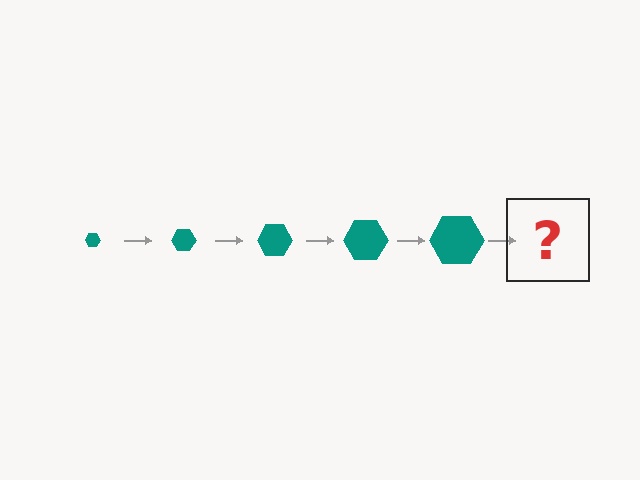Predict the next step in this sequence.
The next step is a teal hexagon, larger than the previous one.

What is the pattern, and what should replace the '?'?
The pattern is that the hexagon gets progressively larger each step. The '?' should be a teal hexagon, larger than the previous one.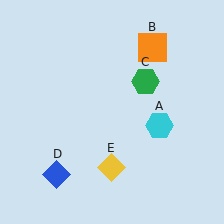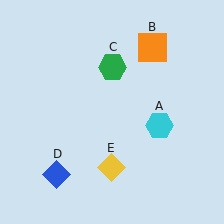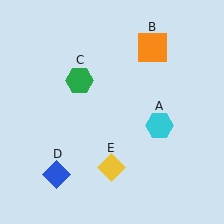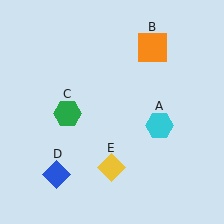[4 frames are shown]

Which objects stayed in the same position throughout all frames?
Cyan hexagon (object A) and orange square (object B) and blue diamond (object D) and yellow diamond (object E) remained stationary.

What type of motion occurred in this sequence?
The green hexagon (object C) rotated counterclockwise around the center of the scene.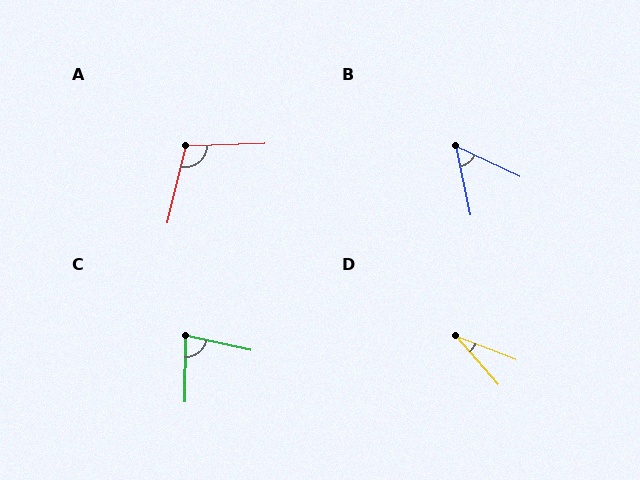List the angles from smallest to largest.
D (28°), B (53°), C (78°), A (106°).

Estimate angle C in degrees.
Approximately 78 degrees.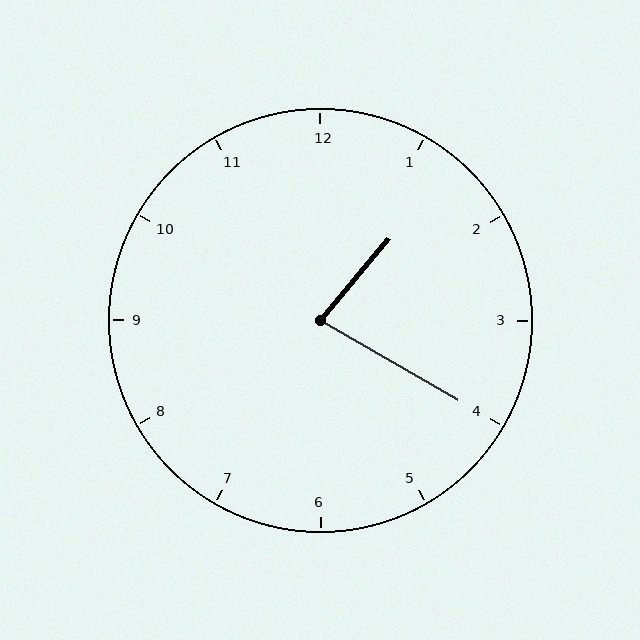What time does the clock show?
1:20.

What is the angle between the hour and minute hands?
Approximately 80 degrees.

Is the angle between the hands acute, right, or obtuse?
It is acute.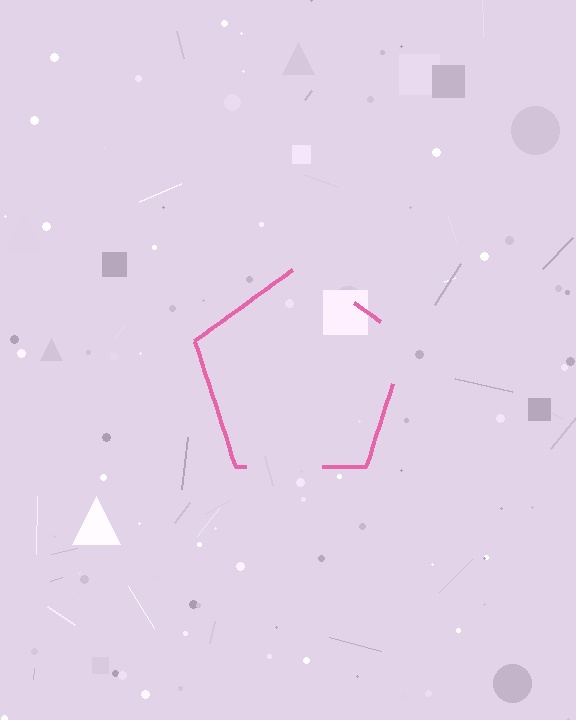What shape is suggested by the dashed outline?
The dashed outline suggests a pentagon.